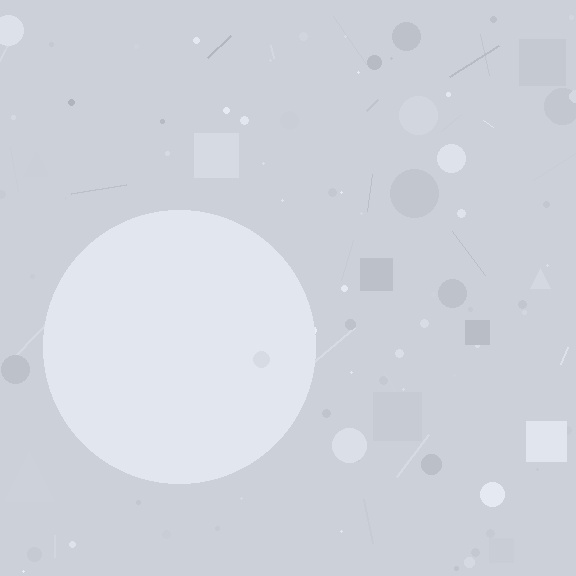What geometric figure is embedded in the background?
A circle is embedded in the background.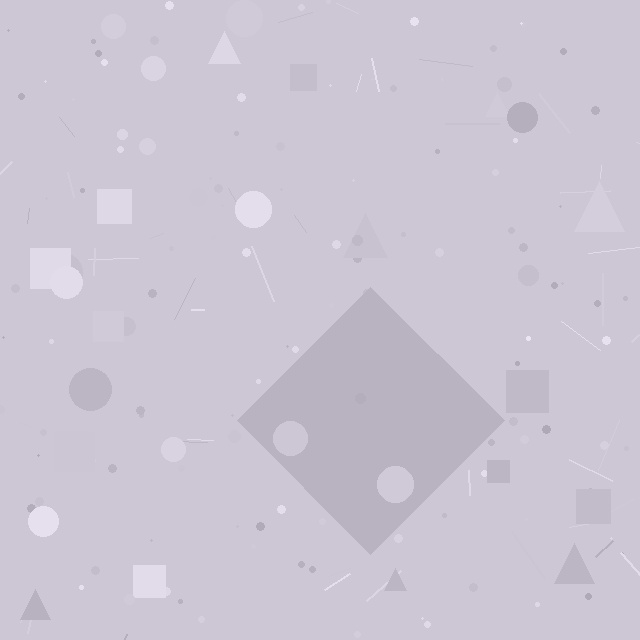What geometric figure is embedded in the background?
A diamond is embedded in the background.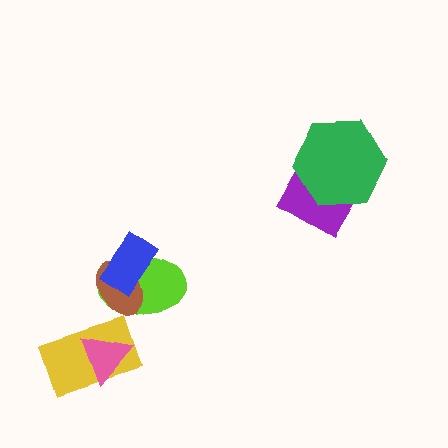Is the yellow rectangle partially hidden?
Yes, it is partially covered by another shape.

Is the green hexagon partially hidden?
No, no other shape covers it.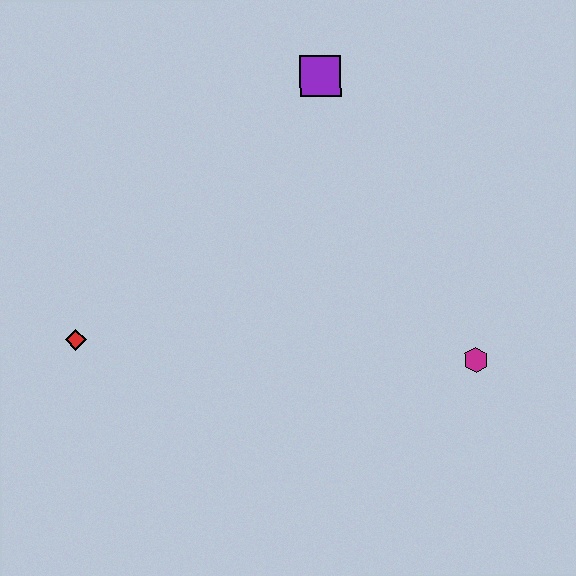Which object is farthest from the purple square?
The red diamond is farthest from the purple square.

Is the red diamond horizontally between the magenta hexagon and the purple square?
No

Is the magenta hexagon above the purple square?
No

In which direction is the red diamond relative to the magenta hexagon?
The red diamond is to the left of the magenta hexagon.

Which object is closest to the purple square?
The magenta hexagon is closest to the purple square.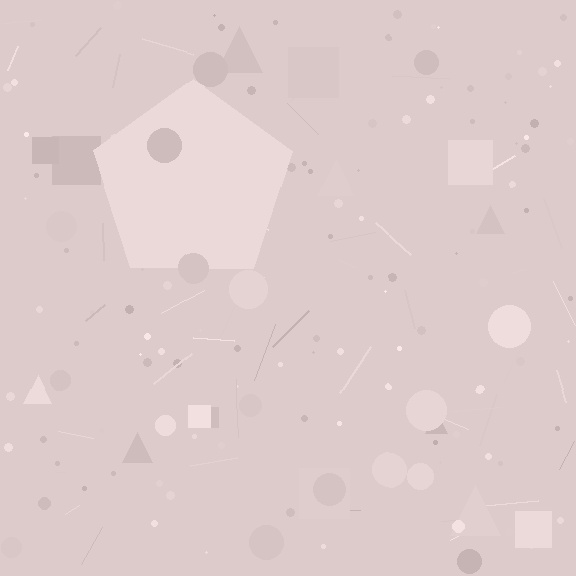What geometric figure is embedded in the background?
A pentagon is embedded in the background.